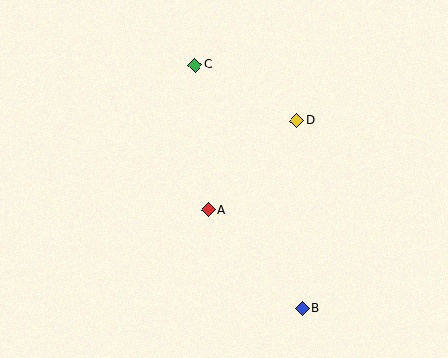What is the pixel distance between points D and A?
The distance between D and A is 126 pixels.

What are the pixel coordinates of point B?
Point B is at (302, 308).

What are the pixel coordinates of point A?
Point A is at (208, 210).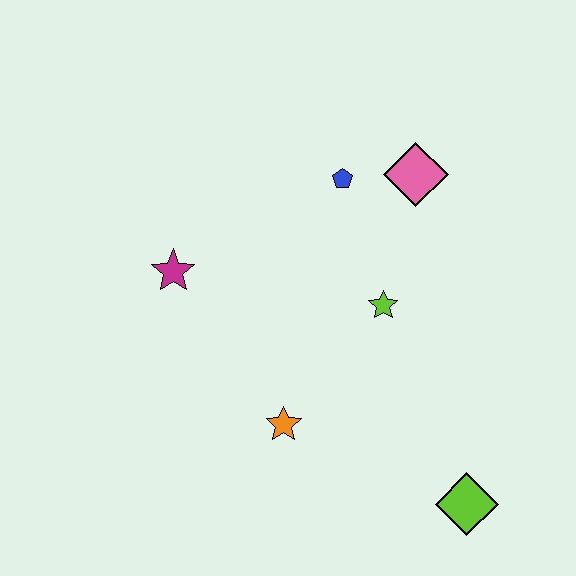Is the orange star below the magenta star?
Yes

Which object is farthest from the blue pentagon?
The lime diamond is farthest from the blue pentagon.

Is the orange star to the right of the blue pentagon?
No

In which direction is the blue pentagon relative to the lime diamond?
The blue pentagon is above the lime diamond.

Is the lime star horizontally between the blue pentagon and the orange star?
No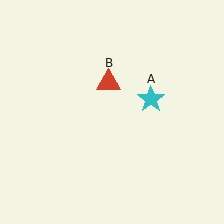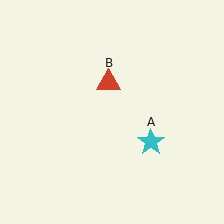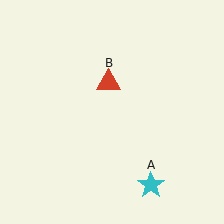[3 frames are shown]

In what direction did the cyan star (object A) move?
The cyan star (object A) moved down.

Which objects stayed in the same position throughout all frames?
Red triangle (object B) remained stationary.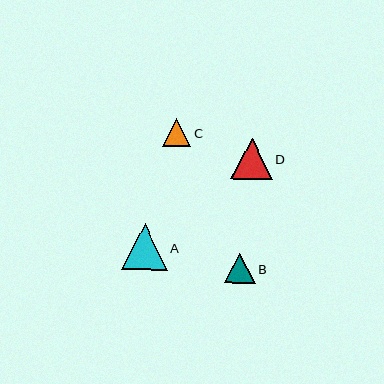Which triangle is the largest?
Triangle A is the largest with a size of approximately 46 pixels.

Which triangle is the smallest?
Triangle C is the smallest with a size of approximately 28 pixels.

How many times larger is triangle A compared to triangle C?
Triangle A is approximately 1.6 times the size of triangle C.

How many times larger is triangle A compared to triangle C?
Triangle A is approximately 1.6 times the size of triangle C.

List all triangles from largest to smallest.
From largest to smallest: A, D, B, C.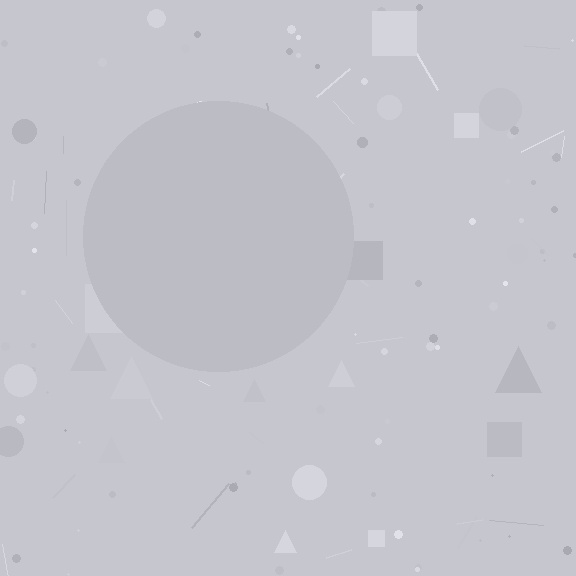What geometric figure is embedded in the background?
A circle is embedded in the background.